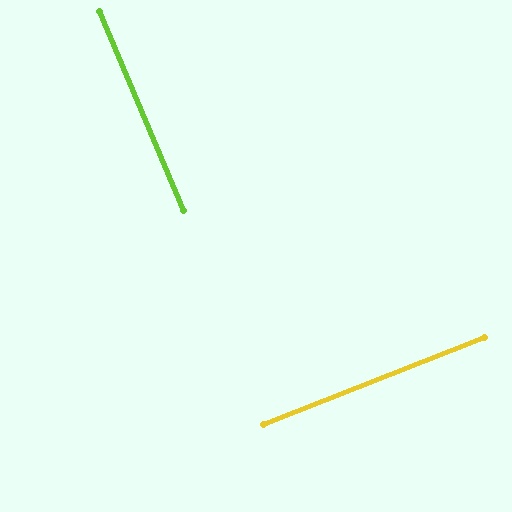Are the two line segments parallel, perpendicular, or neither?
Perpendicular — they meet at approximately 89°.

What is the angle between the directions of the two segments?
Approximately 89 degrees.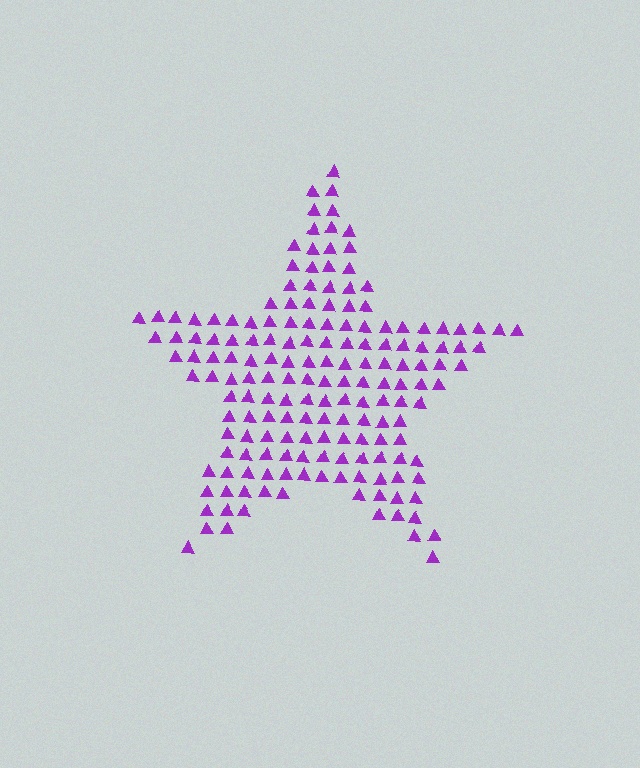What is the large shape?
The large shape is a star.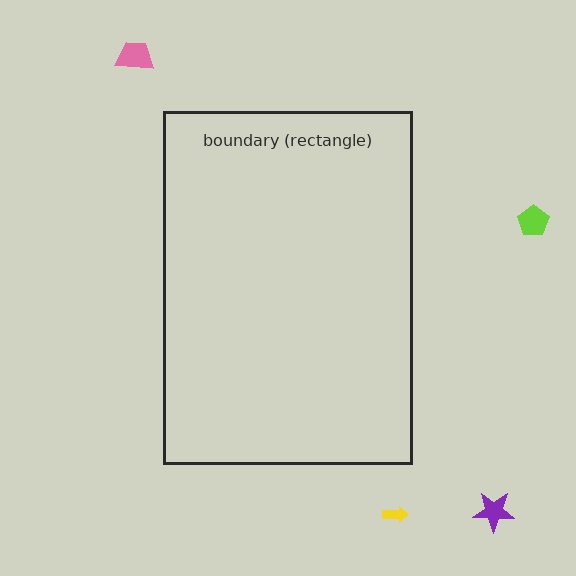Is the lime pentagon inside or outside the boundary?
Outside.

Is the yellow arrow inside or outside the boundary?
Outside.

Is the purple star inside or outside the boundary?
Outside.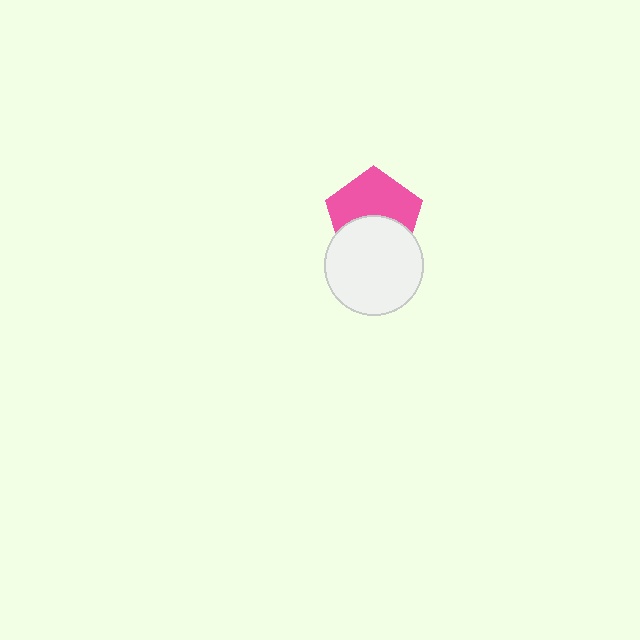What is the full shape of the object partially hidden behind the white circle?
The partially hidden object is a pink pentagon.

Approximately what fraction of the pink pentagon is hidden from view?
Roughly 43% of the pink pentagon is hidden behind the white circle.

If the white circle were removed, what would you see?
You would see the complete pink pentagon.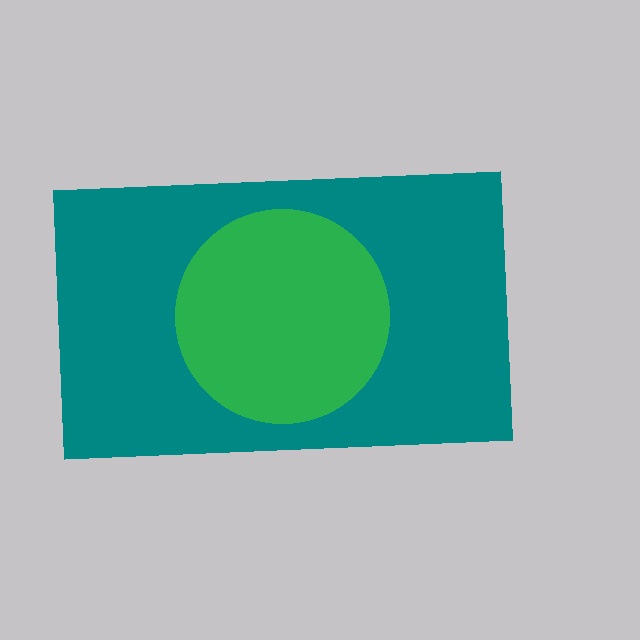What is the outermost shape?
The teal rectangle.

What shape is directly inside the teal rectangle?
The green circle.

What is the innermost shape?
The green circle.